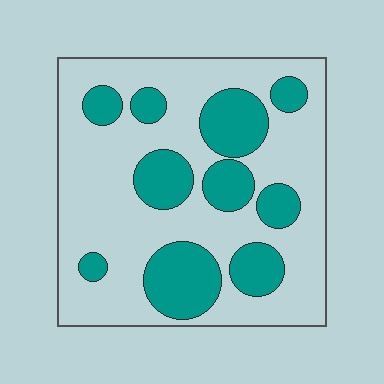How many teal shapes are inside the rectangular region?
10.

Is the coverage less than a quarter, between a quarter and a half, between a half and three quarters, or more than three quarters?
Between a quarter and a half.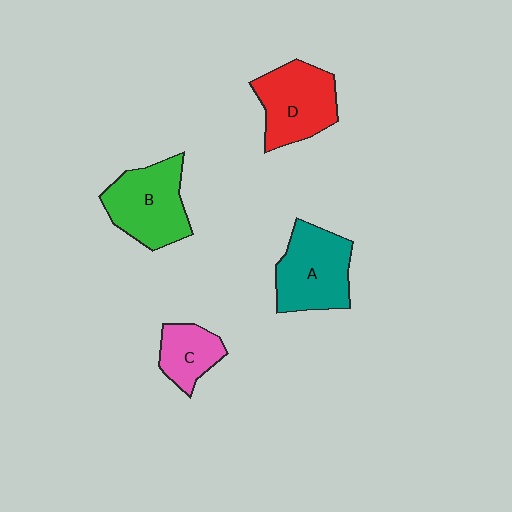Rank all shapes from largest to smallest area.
From largest to smallest: B (green), A (teal), D (red), C (pink).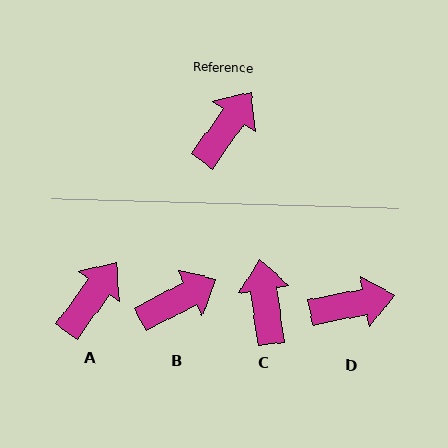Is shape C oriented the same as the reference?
No, it is off by about 44 degrees.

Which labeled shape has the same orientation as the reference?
A.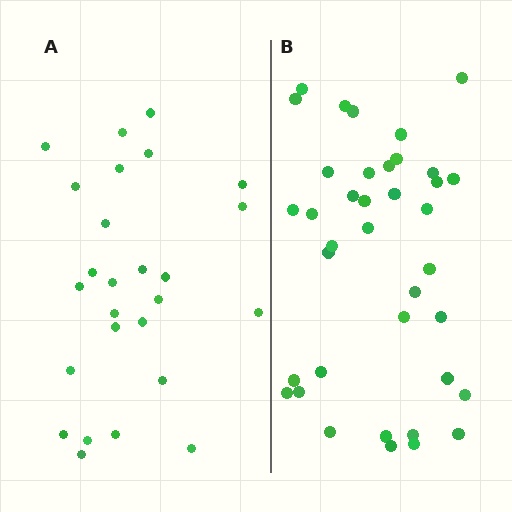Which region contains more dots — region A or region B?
Region B (the right region) has more dots.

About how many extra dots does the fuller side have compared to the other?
Region B has roughly 12 or so more dots than region A.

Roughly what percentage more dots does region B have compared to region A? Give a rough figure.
About 45% more.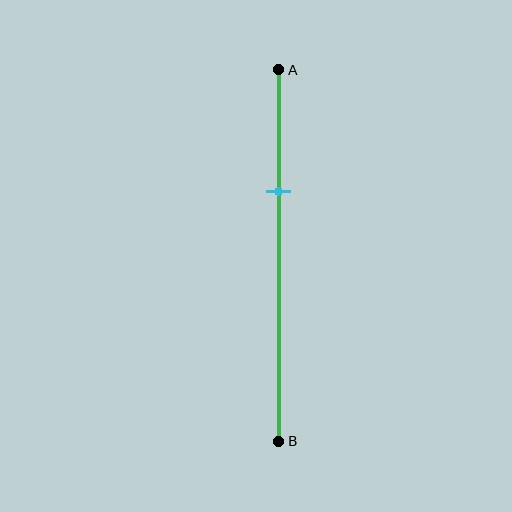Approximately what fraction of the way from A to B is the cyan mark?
The cyan mark is approximately 35% of the way from A to B.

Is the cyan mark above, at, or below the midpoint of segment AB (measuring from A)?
The cyan mark is above the midpoint of segment AB.